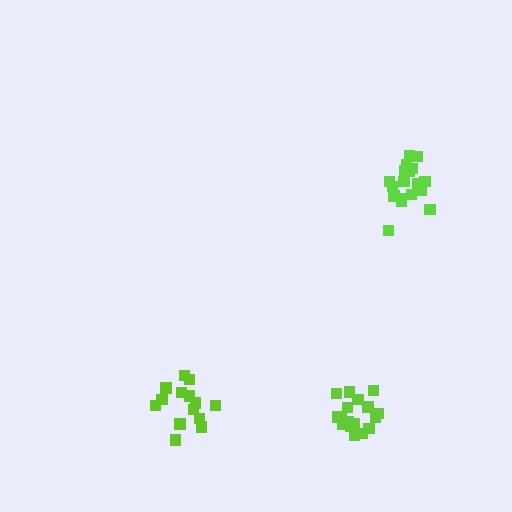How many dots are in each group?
Group 1: 18 dots, Group 2: 19 dots, Group 3: 14 dots (51 total).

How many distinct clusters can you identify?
There are 3 distinct clusters.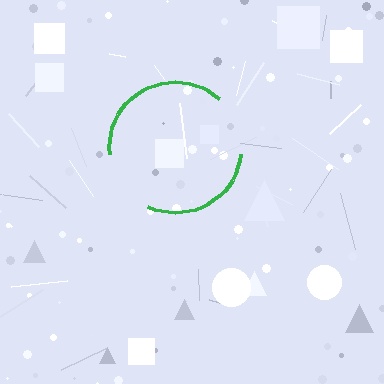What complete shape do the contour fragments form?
The contour fragments form a circle.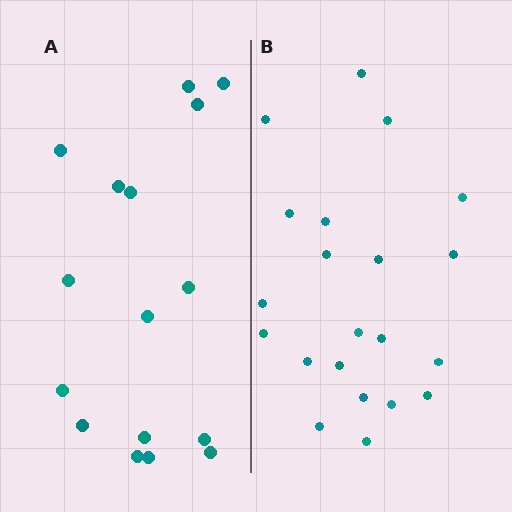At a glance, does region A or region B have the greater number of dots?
Region B (the right region) has more dots.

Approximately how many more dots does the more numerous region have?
Region B has about 5 more dots than region A.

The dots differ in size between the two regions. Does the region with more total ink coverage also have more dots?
No. Region A has more total ink coverage because its dots are larger, but region B actually contains more individual dots. Total area can be misleading — the number of items is what matters here.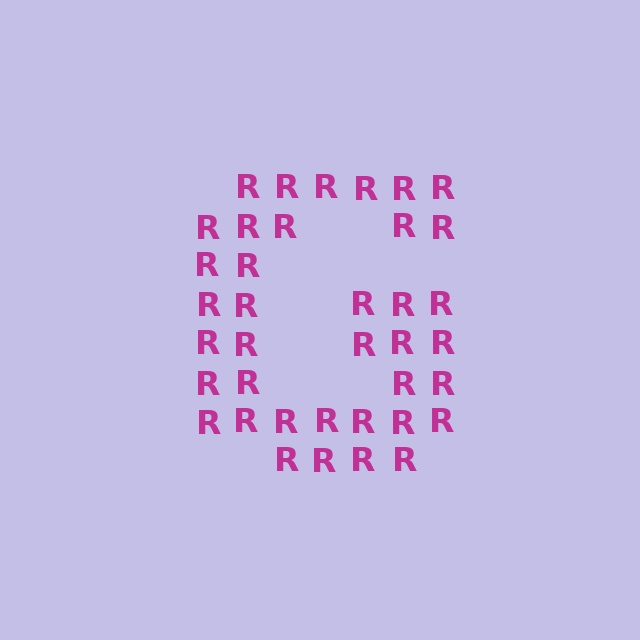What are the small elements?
The small elements are letter R's.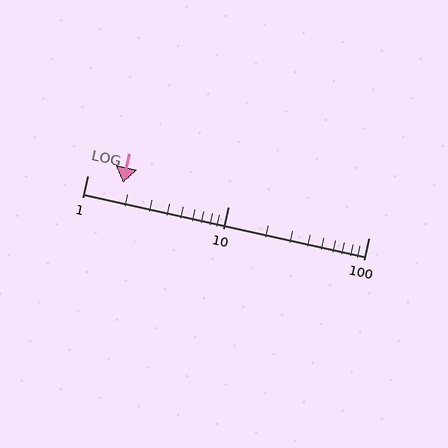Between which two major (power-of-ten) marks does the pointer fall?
The pointer is between 1 and 10.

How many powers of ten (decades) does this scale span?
The scale spans 2 decades, from 1 to 100.